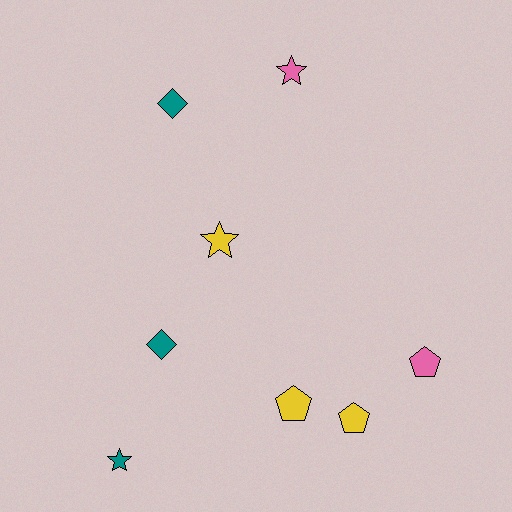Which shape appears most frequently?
Pentagon, with 3 objects.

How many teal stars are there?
There is 1 teal star.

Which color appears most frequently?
Teal, with 3 objects.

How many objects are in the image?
There are 8 objects.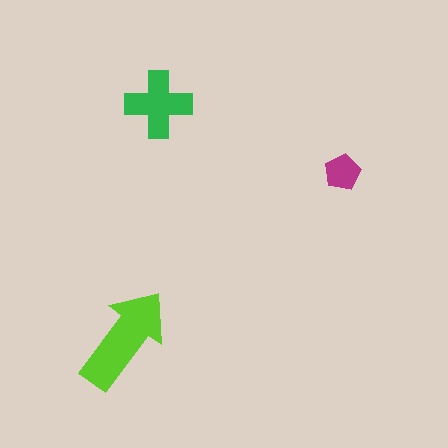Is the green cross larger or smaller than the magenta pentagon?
Larger.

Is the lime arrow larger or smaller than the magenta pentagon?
Larger.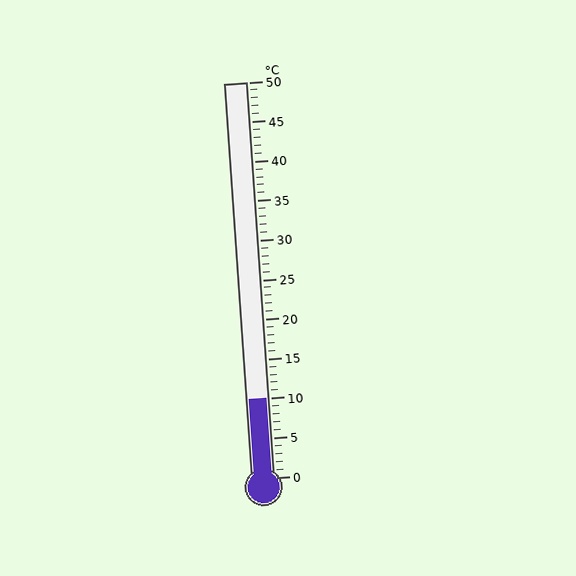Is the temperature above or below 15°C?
The temperature is below 15°C.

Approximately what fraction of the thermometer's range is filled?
The thermometer is filled to approximately 20% of its range.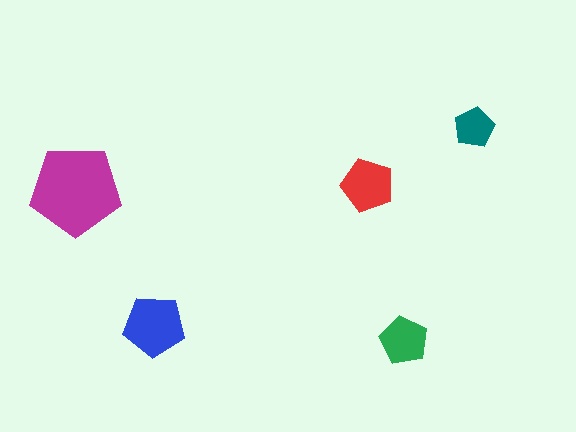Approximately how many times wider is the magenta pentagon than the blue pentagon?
About 1.5 times wider.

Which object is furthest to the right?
The teal pentagon is rightmost.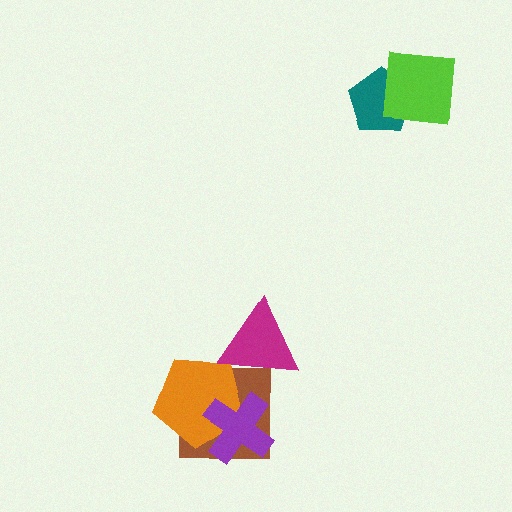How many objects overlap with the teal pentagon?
1 object overlaps with the teal pentagon.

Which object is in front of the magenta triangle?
The orange pentagon is in front of the magenta triangle.